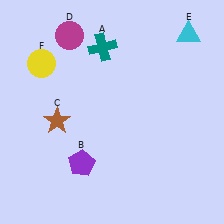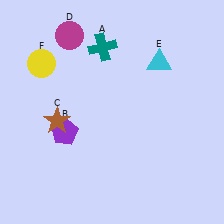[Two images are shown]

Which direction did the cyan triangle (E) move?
The cyan triangle (E) moved left.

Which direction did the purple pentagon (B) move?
The purple pentagon (B) moved up.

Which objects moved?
The objects that moved are: the purple pentagon (B), the cyan triangle (E).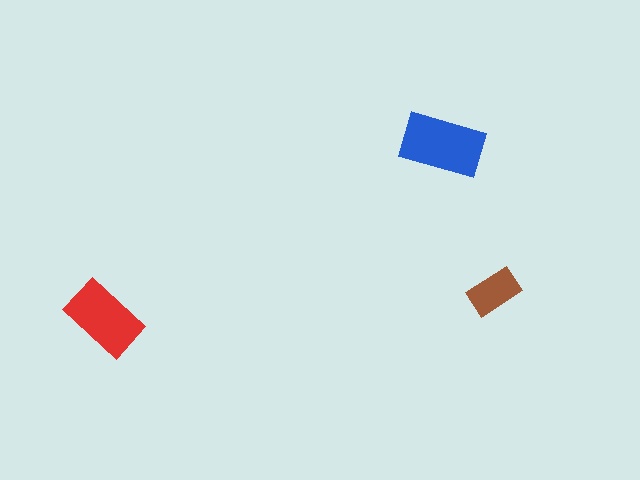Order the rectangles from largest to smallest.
the blue one, the red one, the brown one.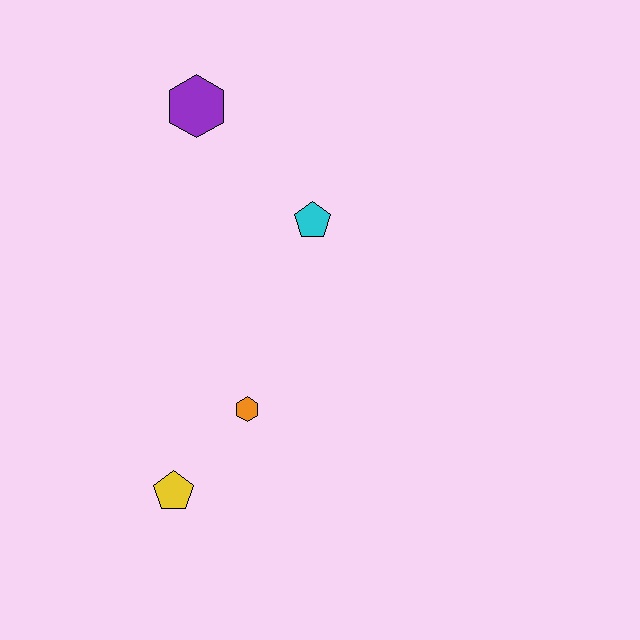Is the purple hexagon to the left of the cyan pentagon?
Yes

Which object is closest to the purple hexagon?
The cyan pentagon is closest to the purple hexagon.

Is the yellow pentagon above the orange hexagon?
No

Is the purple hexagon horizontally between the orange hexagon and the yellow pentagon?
Yes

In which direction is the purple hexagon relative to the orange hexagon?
The purple hexagon is above the orange hexagon.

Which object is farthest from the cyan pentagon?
The yellow pentagon is farthest from the cyan pentagon.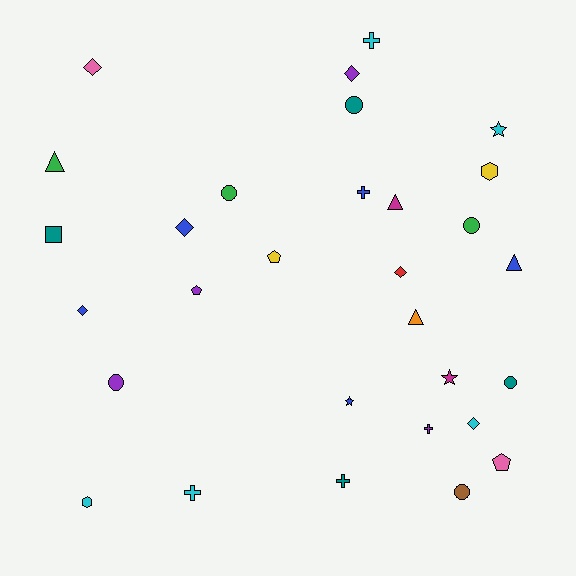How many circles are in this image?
There are 6 circles.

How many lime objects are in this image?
There are no lime objects.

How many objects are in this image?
There are 30 objects.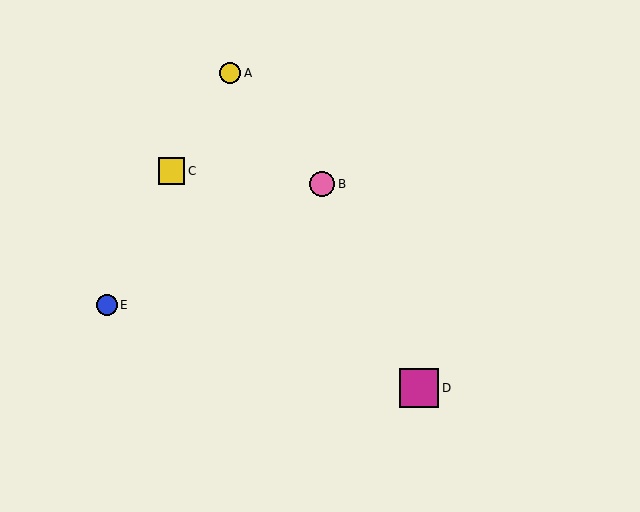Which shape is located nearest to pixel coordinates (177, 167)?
The yellow square (labeled C) at (172, 171) is nearest to that location.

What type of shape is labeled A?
Shape A is a yellow circle.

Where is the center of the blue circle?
The center of the blue circle is at (107, 305).